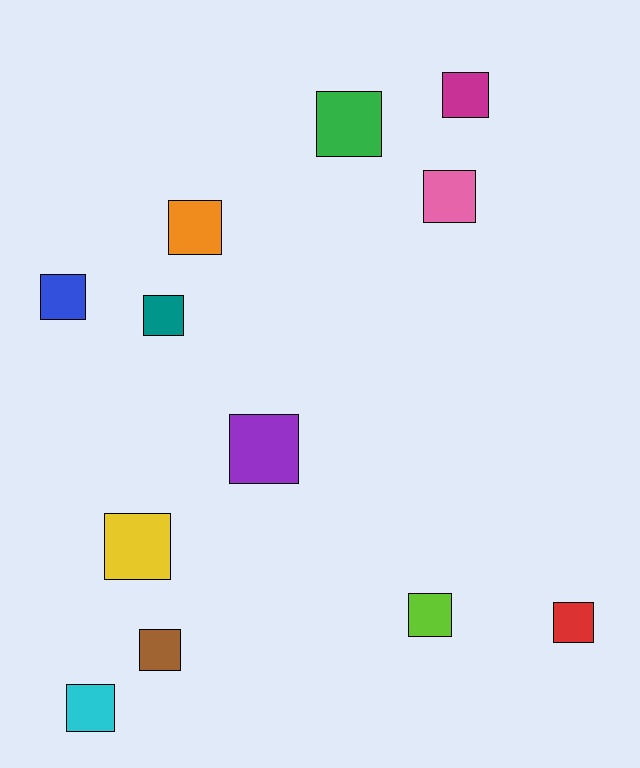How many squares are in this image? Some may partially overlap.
There are 12 squares.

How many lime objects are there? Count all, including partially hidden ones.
There is 1 lime object.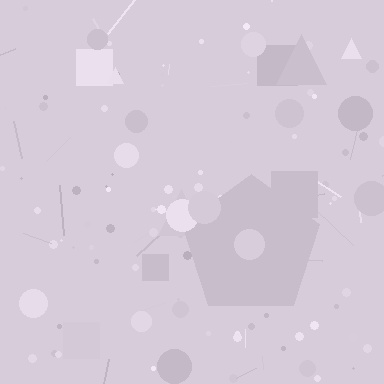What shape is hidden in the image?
A pentagon is hidden in the image.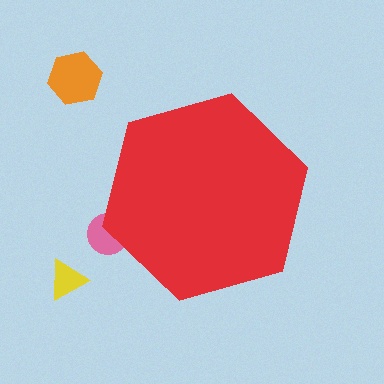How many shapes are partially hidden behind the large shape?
1 shape is partially hidden.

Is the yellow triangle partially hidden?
No, the yellow triangle is fully visible.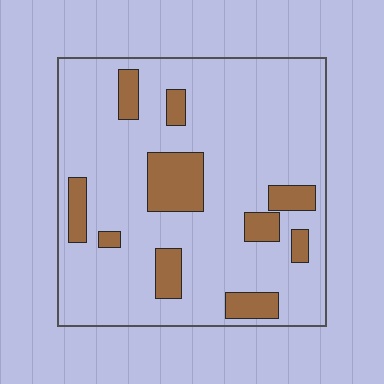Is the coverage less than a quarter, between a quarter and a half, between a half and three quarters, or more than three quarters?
Less than a quarter.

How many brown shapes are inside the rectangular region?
10.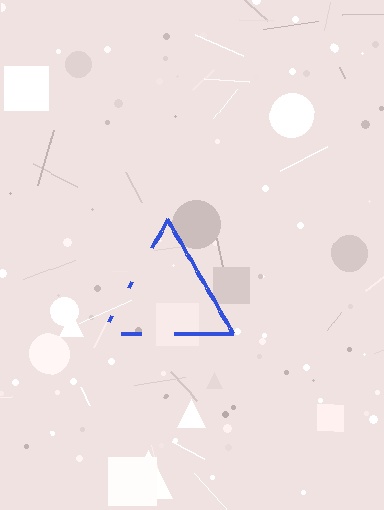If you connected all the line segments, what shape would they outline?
They would outline a triangle.